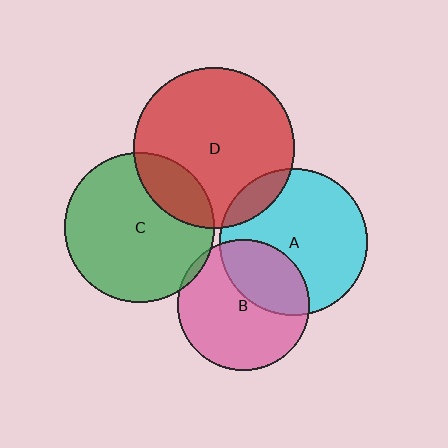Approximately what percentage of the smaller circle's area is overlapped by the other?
Approximately 35%.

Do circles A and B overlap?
Yes.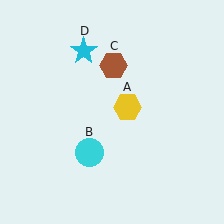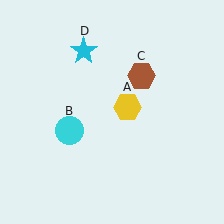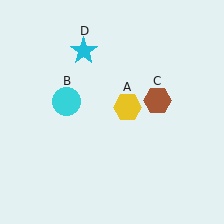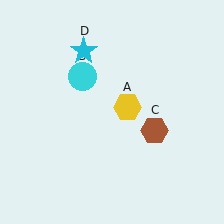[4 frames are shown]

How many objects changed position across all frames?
2 objects changed position: cyan circle (object B), brown hexagon (object C).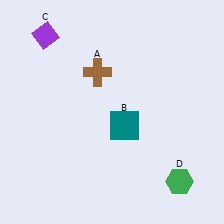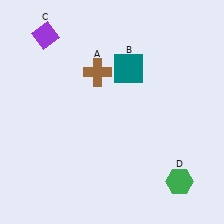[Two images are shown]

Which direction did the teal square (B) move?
The teal square (B) moved up.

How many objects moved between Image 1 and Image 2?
1 object moved between the two images.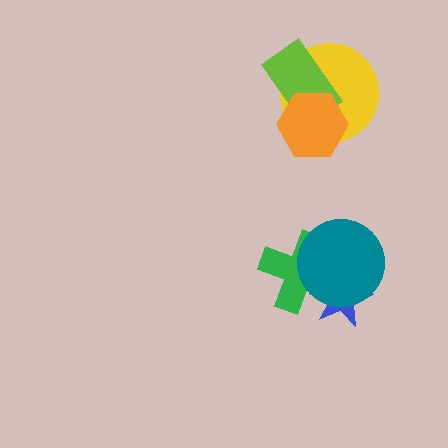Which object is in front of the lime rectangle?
The orange hexagon is in front of the lime rectangle.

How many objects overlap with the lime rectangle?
2 objects overlap with the lime rectangle.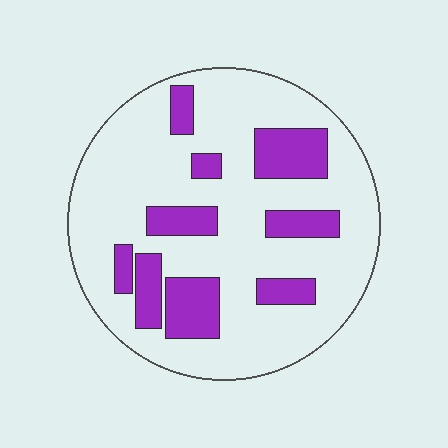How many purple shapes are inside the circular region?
9.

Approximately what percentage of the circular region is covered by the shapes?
Approximately 25%.